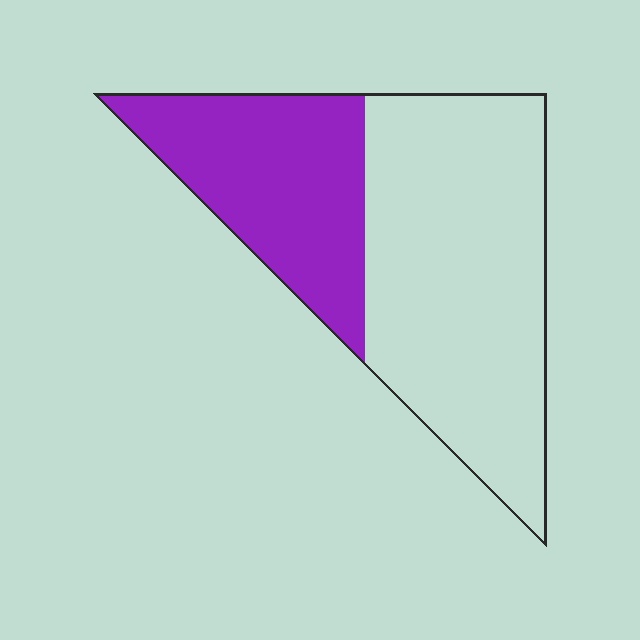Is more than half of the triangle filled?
No.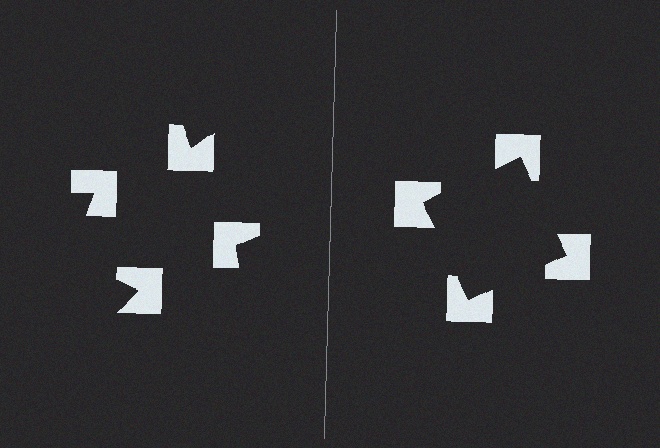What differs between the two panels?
The notched squares are positioned identically on both sides; only the wedge orientations differ. On the right they align to a square; on the left they are misaligned.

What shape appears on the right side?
An illusory square.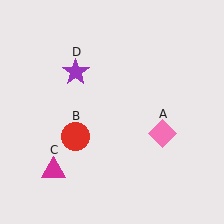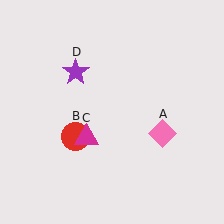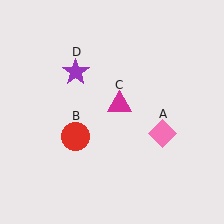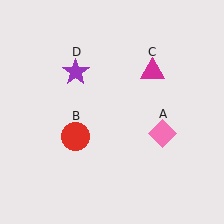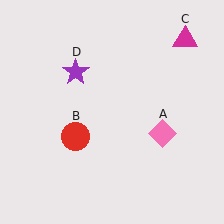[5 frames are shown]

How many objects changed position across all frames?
1 object changed position: magenta triangle (object C).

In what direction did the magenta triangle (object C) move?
The magenta triangle (object C) moved up and to the right.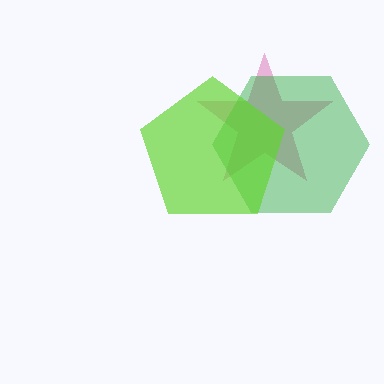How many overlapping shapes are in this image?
There are 3 overlapping shapes in the image.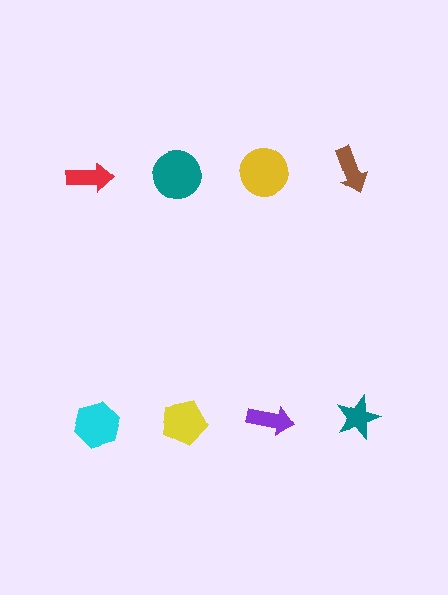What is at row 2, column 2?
A yellow pentagon.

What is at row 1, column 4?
A brown arrow.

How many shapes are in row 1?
4 shapes.